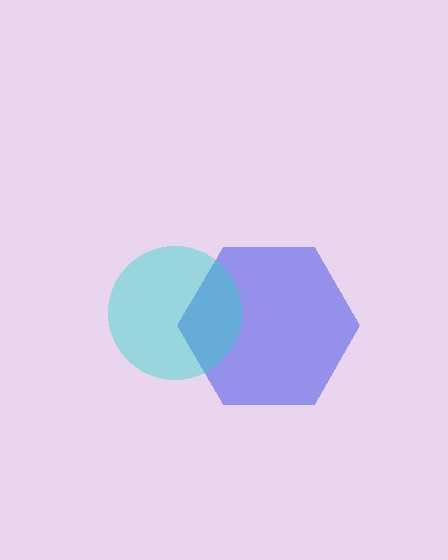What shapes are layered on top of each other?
The layered shapes are: a blue hexagon, a cyan circle.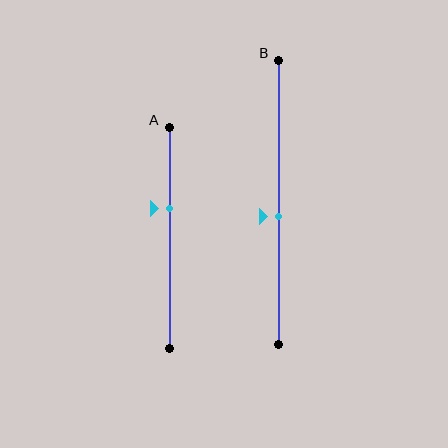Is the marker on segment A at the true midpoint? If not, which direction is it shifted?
No, the marker on segment A is shifted upward by about 13% of the segment length.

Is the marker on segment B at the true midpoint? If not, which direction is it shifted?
No, the marker on segment B is shifted downward by about 5% of the segment length.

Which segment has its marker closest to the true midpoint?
Segment B has its marker closest to the true midpoint.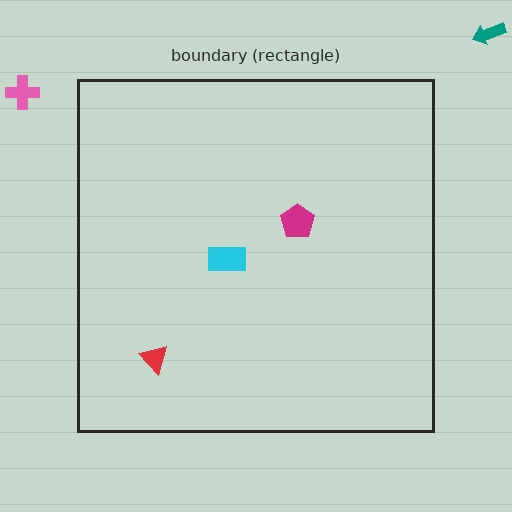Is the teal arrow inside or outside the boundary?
Outside.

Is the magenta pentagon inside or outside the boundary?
Inside.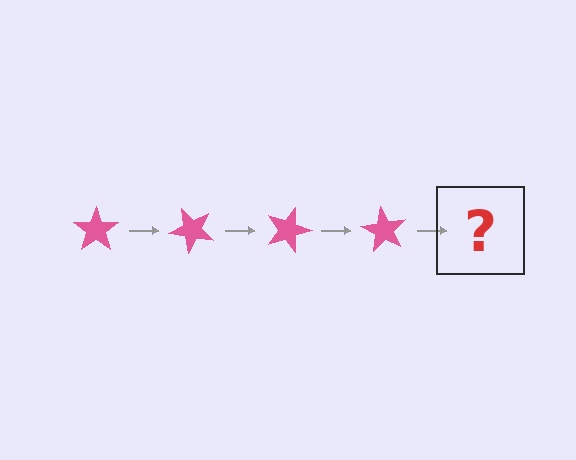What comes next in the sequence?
The next element should be a pink star rotated 180 degrees.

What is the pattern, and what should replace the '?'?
The pattern is that the star rotates 45 degrees each step. The '?' should be a pink star rotated 180 degrees.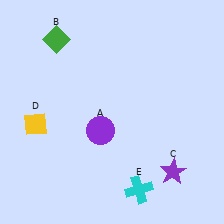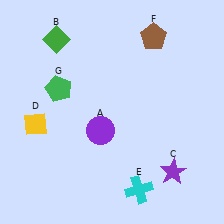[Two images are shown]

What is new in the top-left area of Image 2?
A green pentagon (G) was added in the top-left area of Image 2.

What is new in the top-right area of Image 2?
A brown pentagon (F) was added in the top-right area of Image 2.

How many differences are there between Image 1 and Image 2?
There are 2 differences between the two images.